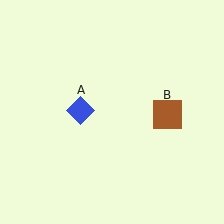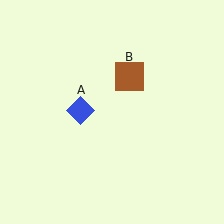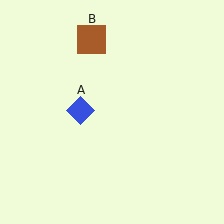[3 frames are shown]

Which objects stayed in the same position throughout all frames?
Blue diamond (object A) remained stationary.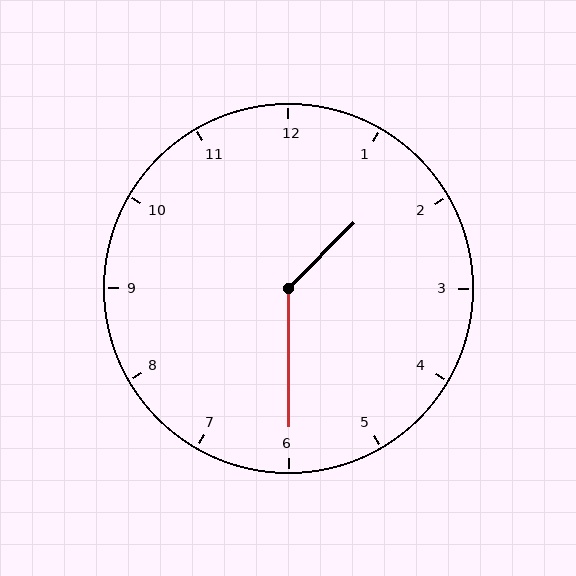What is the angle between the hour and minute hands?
Approximately 135 degrees.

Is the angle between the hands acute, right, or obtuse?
It is obtuse.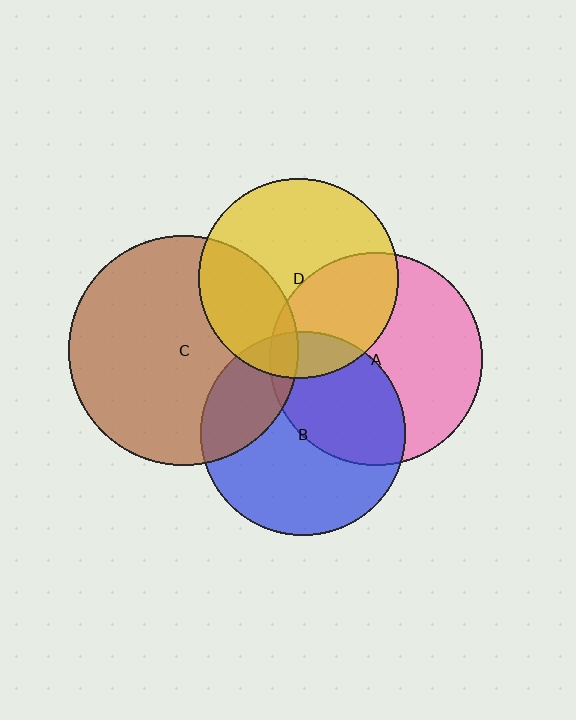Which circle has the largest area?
Circle C (brown).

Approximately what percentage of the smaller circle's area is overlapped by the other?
Approximately 35%.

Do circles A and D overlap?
Yes.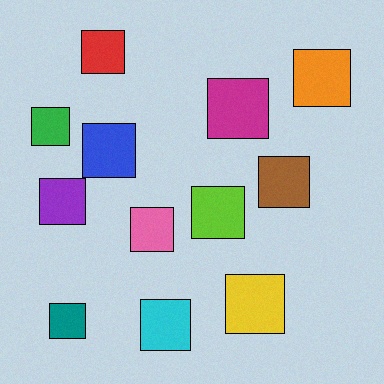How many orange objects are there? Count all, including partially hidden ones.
There is 1 orange object.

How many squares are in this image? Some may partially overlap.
There are 12 squares.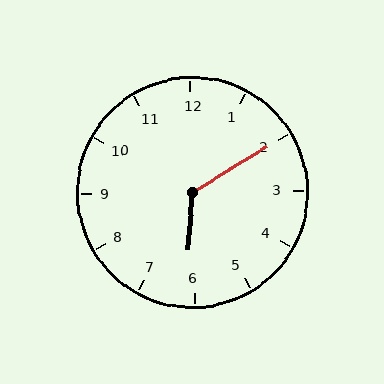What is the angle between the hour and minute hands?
Approximately 125 degrees.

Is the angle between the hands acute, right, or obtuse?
It is obtuse.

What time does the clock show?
6:10.